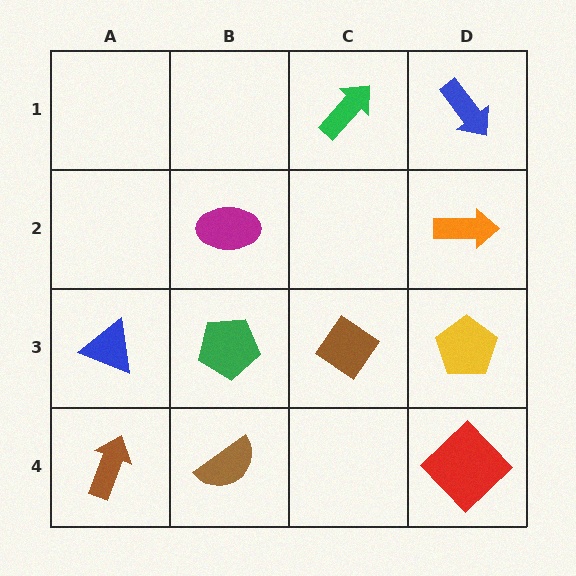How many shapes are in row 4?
3 shapes.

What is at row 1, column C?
A green arrow.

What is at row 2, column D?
An orange arrow.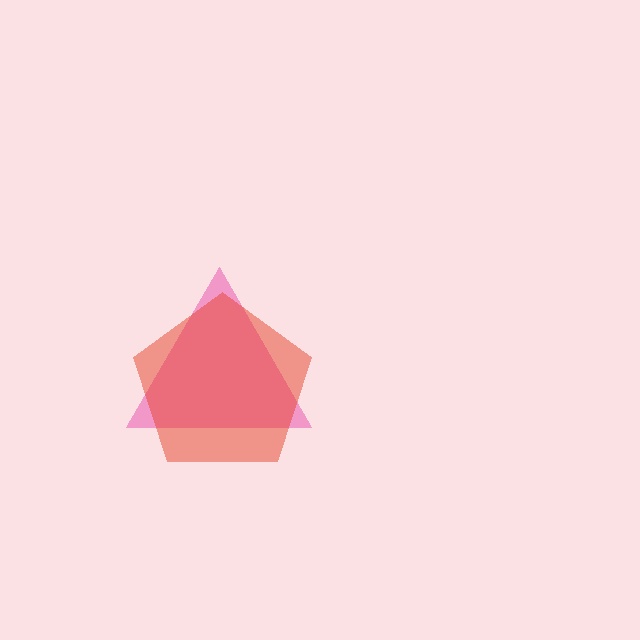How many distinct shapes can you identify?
There are 2 distinct shapes: a pink triangle, a red pentagon.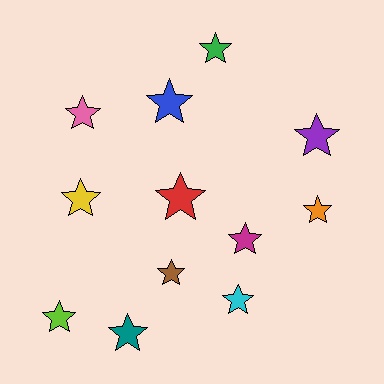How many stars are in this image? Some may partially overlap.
There are 12 stars.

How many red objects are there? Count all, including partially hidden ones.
There is 1 red object.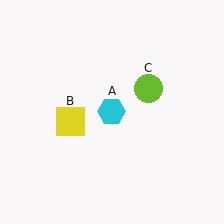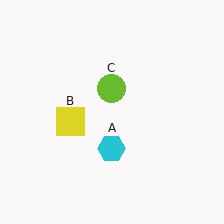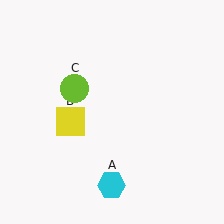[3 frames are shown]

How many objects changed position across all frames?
2 objects changed position: cyan hexagon (object A), lime circle (object C).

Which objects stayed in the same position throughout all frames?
Yellow square (object B) remained stationary.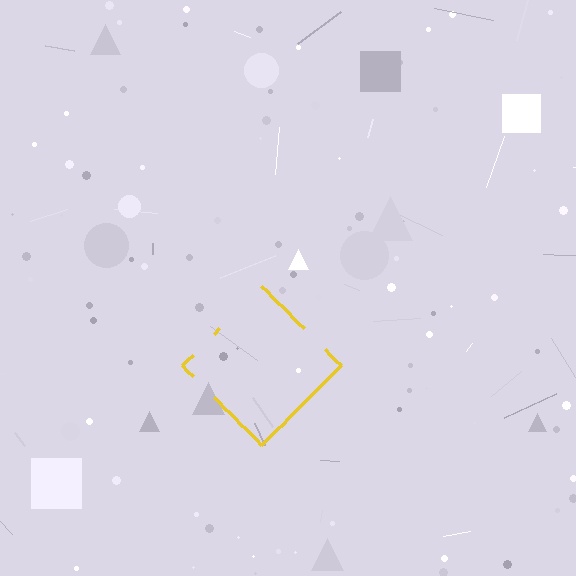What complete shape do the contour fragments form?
The contour fragments form a diamond.